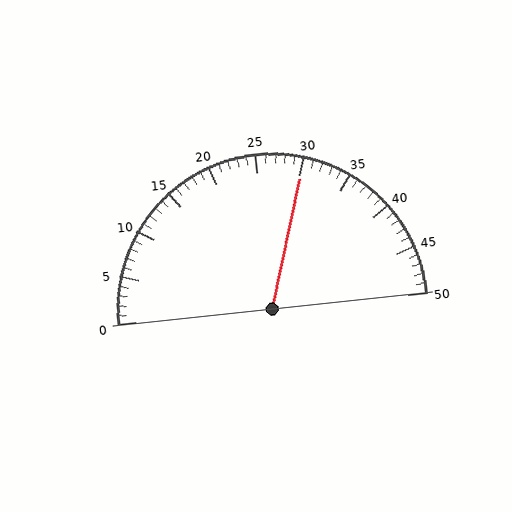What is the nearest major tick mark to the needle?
The nearest major tick mark is 30.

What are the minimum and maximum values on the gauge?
The gauge ranges from 0 to 50.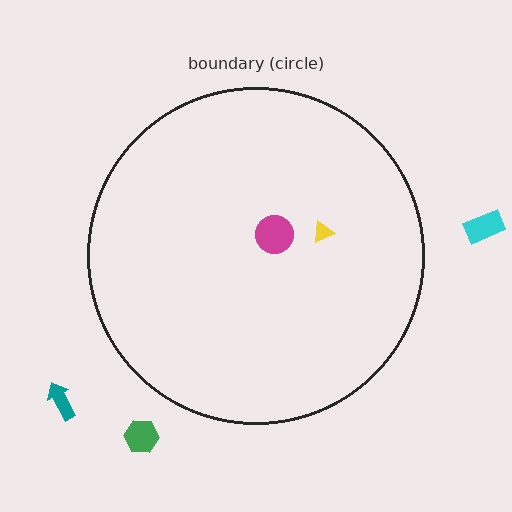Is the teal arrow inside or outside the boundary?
Outside.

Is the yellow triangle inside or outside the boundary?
Inside.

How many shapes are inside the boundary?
2 inside, 3 outside.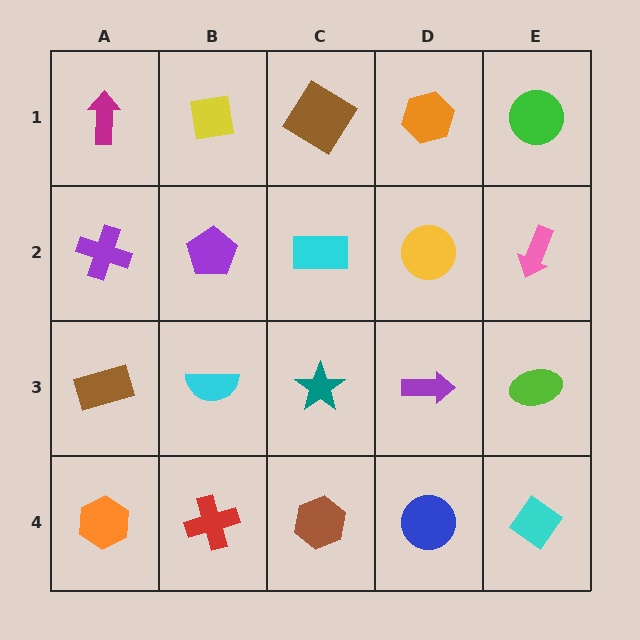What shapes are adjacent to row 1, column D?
A yellow circle (row 2, column D), a brown diamond (row 1, column C), a green circle (row 1, column E).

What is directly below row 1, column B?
A purple pentagon.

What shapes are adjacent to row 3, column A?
A purple cross (row 2, column A), an orange hexagon (row 4, column A), a cyan semicircle (row 3, column B).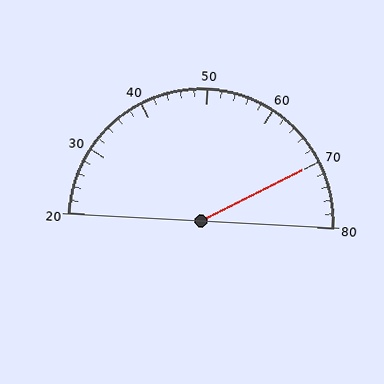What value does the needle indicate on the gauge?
The needle indicates approximately 70.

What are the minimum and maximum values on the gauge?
The gauge ranges from 20 to 80.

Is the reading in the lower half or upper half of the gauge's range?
The reading is in the upper half of the range (20 to 80).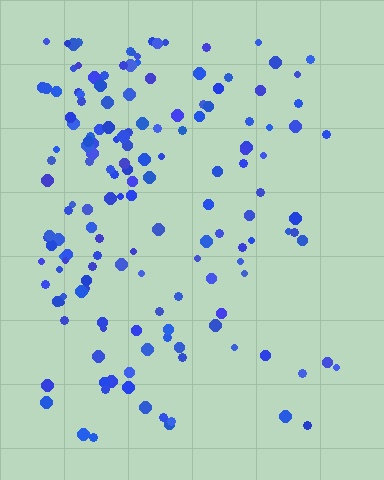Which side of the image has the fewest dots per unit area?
The right.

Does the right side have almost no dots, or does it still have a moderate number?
Still a moderate number, just noticeably fewer than the left.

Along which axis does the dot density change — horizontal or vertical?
Horizontal.